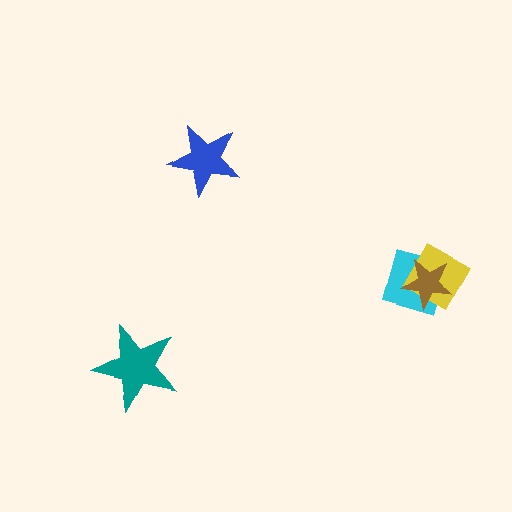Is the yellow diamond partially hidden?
Yes, it is partially covered by another shape.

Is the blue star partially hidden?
No, no other shape covers it.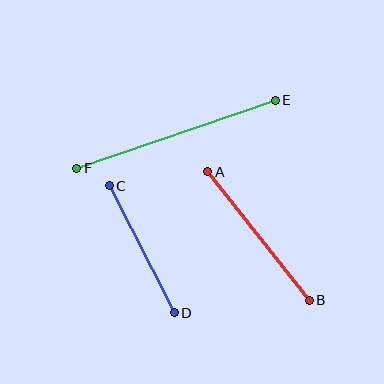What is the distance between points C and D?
The distance is approximately 143 pixels.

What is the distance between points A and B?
The distance is approximately 164 pixels.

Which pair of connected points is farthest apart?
Points E and F are farthest apart.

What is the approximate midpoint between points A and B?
The midpoint is at approximately (259, 236) pixels.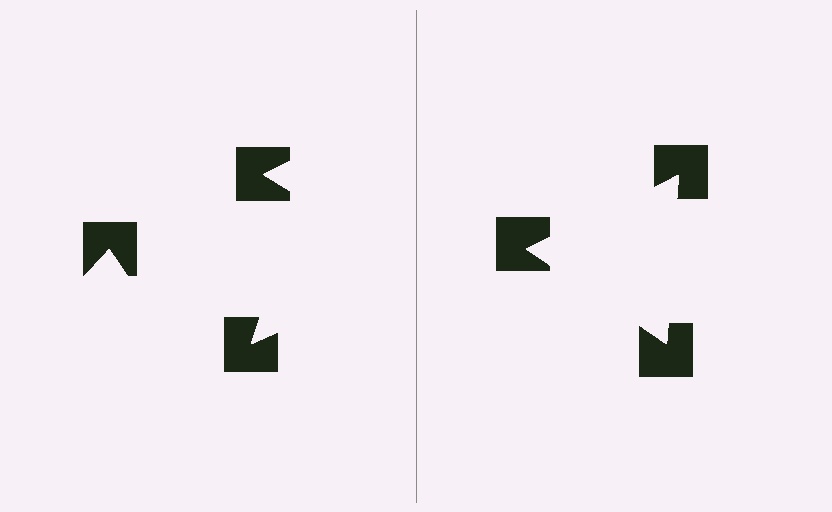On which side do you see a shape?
An illusory triangle appears on the right side. On the left side the wedge cuts are rotated, so no coherent shape forms.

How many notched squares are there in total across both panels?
6 — 3 on each side.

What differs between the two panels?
The notched squares are positioned identically on both sides; only the wedge orientations differ. On the right they align to a triangle; on the left they are misaligned.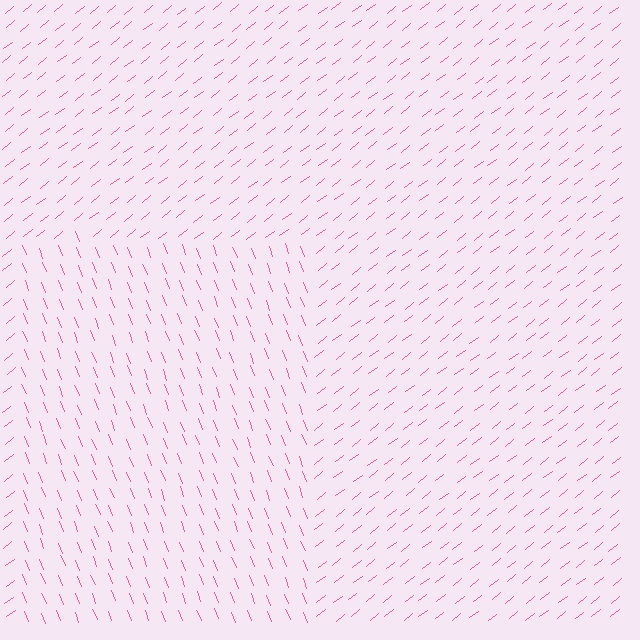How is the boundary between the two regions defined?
The boundary is defined purely by a change in line orientation (approximately 73 degrees difference). All lines are the same color and thickness.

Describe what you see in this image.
The image is filled with small pink line segments. A rectangle region in the image has lines oriented differently from the surrounding lines, creating a visible texture boundary.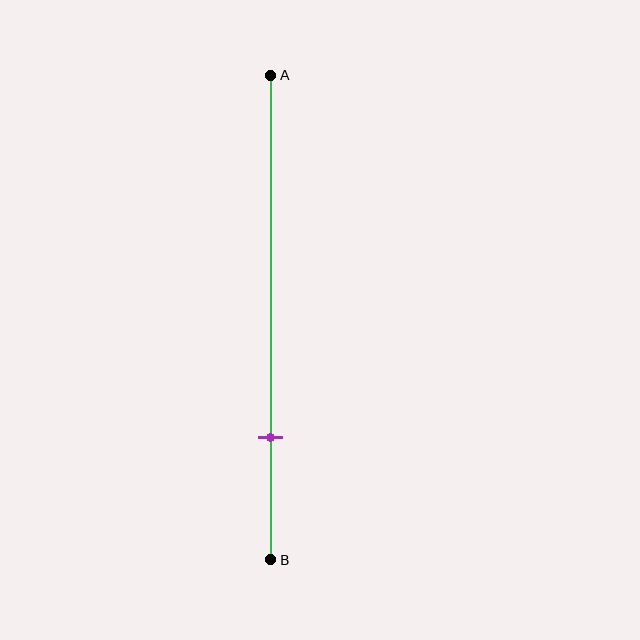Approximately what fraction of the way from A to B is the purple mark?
The purple mark is approximately 75% of the way from A to B.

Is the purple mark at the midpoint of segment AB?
No, the mark is at about 75% from A, not at the 50% midpoint.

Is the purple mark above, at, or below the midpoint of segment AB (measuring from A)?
The purple mark is below the midpoint of segment AB.